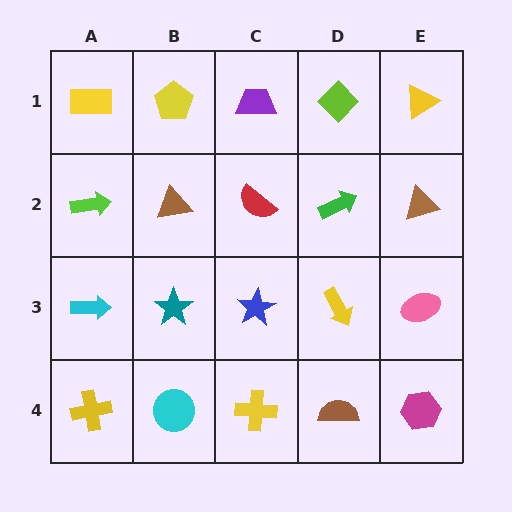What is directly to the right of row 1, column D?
A yellow triangle.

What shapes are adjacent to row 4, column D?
A yellow arrow (row 3, column D), a yellow cross (row 4, column C), a magenta hexagon (row 4, column E).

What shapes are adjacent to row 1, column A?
A lime arrow (row 2, column A), a yellow pentagon (row 1, column B).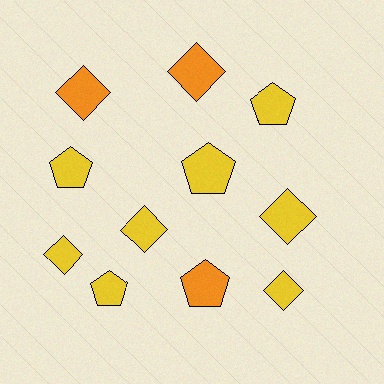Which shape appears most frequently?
Diamond, with 6 objects.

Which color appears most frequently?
Yellow, with 8 objects.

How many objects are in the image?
There are 11 objects.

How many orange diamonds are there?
There are 2 orange diamonds.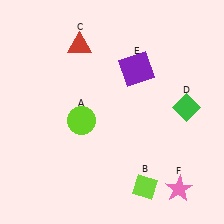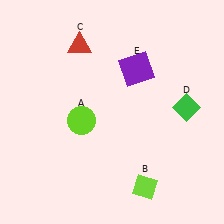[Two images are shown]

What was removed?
The pink star (F) was removed in Image 2.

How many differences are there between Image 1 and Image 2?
There is 1 difference between the two images.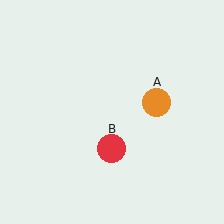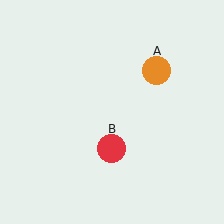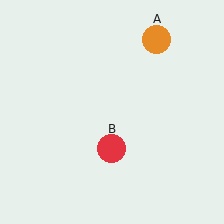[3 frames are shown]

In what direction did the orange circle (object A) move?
The orange circle (object A) moved up.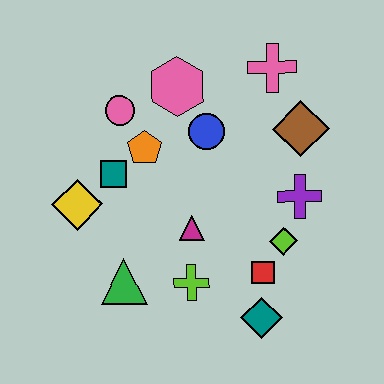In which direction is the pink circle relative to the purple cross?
The pink circle is to the left of the purple cross.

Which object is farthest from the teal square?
The teal diamond is farthest from the teal square.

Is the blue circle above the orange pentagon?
Yes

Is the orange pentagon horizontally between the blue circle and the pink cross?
No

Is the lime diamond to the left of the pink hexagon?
No